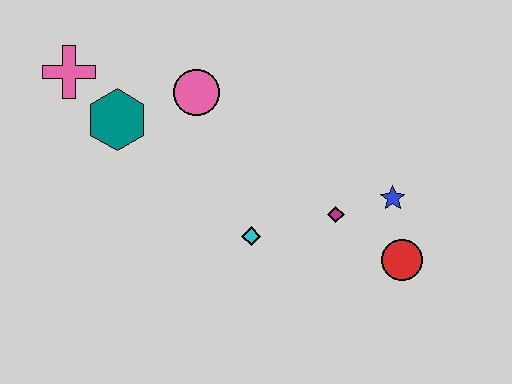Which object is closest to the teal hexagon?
The pink cross is closest to the teal hexagon.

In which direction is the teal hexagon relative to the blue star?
The teal hexagon is to the left of the blue star.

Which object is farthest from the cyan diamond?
The pink cross is farthest from the cyan diamond.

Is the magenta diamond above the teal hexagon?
No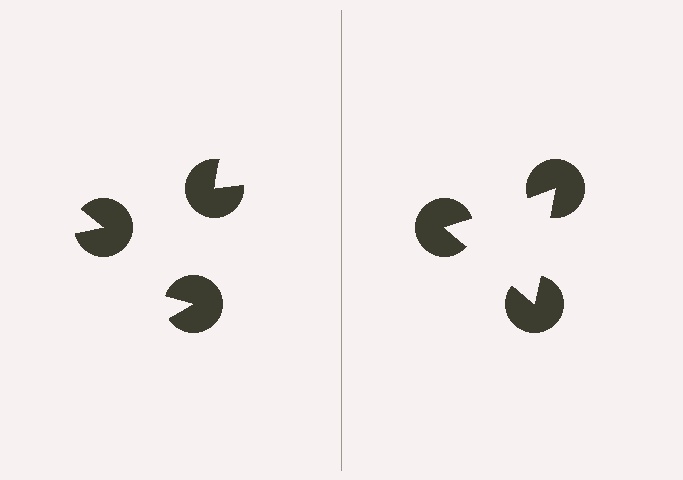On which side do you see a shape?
An illusory triangle appears on the right side. On the left side the wedge cuts are rotated, so no coherent shape forms.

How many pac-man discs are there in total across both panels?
6 — 3 on each side.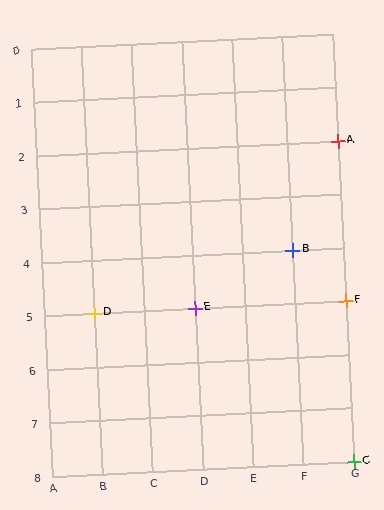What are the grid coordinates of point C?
Point C is at grid coordinates (G, 8).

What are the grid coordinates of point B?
Point B is at grid coordinates (F, 4).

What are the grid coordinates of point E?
Point E is at grid coordinates (D, 5).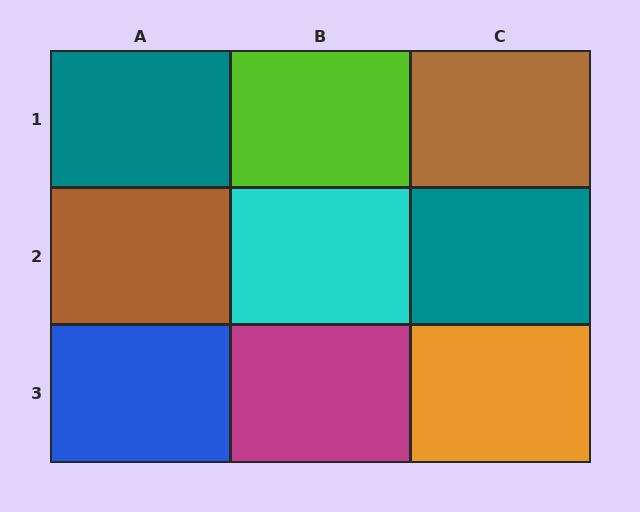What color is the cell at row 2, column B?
Cyan.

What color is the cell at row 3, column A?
Blue.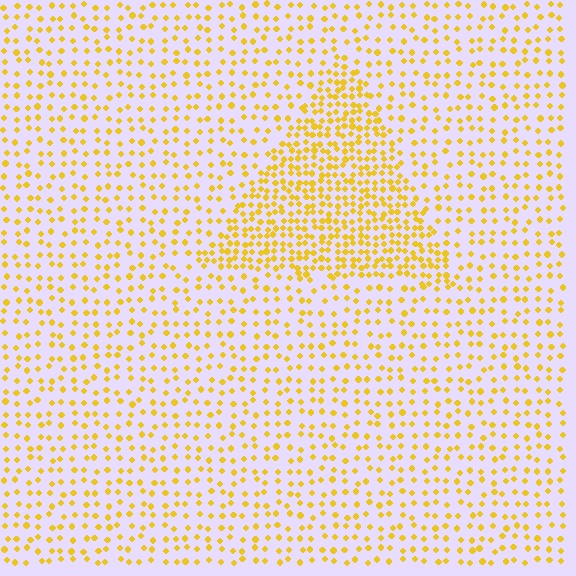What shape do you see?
I see a triangle.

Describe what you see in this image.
The image contains small yellow elements arranged at two different densities. A triangle-shaped region is visible where the elements are more densely packed than the surrounding area.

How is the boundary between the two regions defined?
The boundary is defined by a change in element density (approximately 2.1x ratio). All elements are the same color, size, and shape.